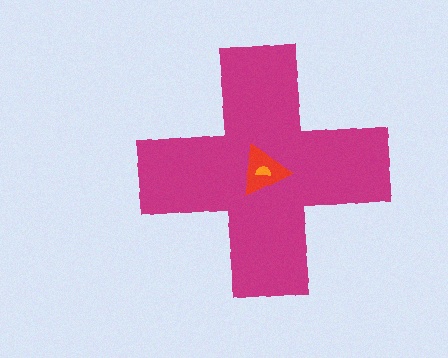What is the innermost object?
The orange semicircle.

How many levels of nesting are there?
3.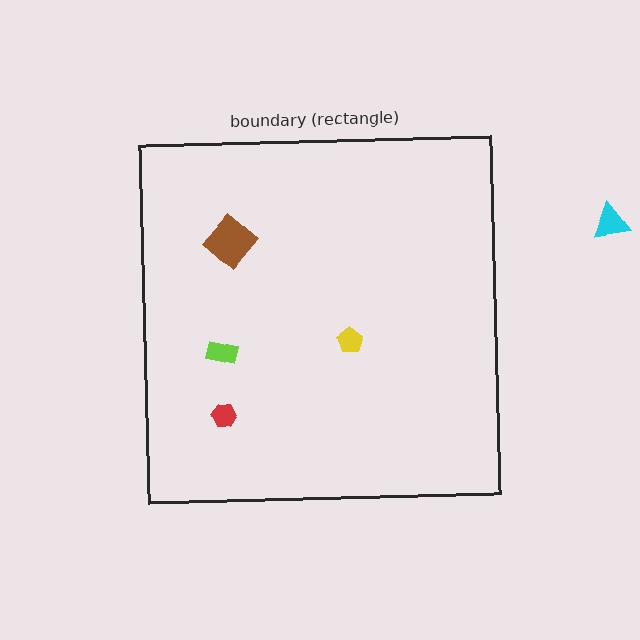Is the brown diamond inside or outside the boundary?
Inside.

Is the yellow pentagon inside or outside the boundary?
Inside.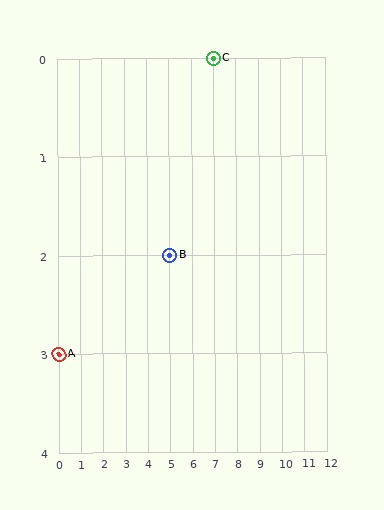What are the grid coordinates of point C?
Point C is at grid coordinates (7, 0).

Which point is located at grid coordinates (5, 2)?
Point B is at (5, 2).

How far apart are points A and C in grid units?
Points A and C are 7 columns and 3 rows apart (about 7.6 grid units diagonally).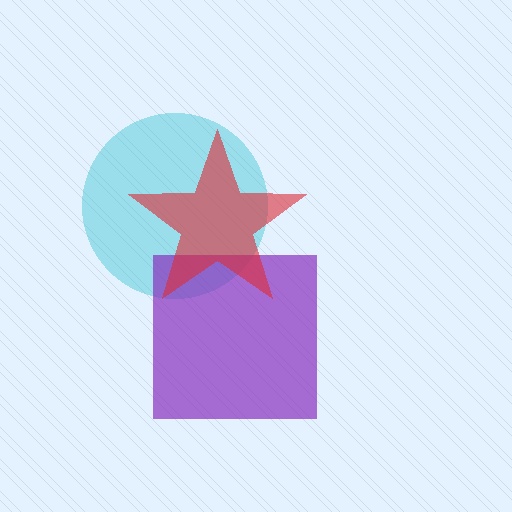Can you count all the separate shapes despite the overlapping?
Yes, there are 3 separate shapes.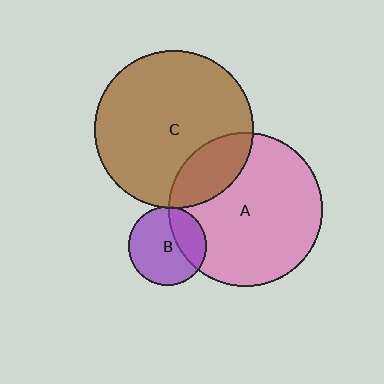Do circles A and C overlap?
Yes.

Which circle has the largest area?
Circle C (brown).